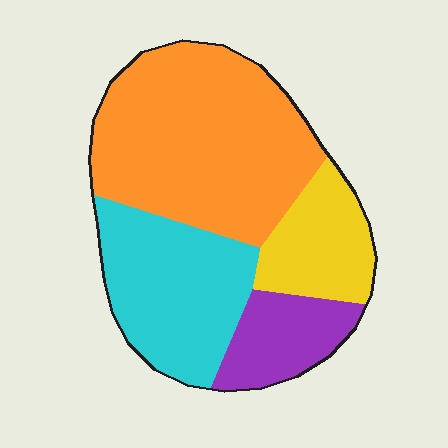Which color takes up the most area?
Orange, at roughly 45%.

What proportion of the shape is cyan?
Cyan covers 27% of the shape.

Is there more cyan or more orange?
Orange.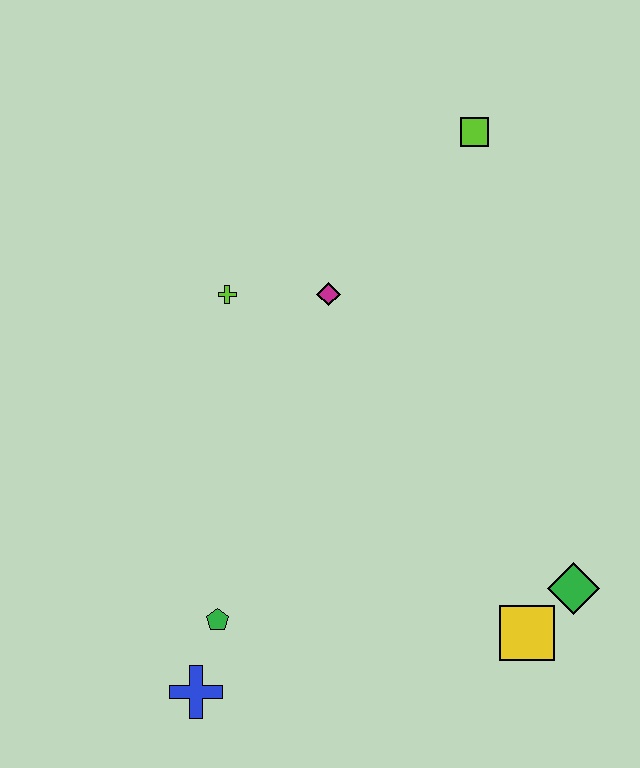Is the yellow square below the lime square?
Yes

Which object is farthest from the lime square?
The blue cross is farthest from the lime square.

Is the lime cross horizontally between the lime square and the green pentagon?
Yes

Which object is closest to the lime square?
The magenta diamond is closest to the lime square.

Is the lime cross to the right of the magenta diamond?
No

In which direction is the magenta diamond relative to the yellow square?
The magenta diamond is above the yellow square.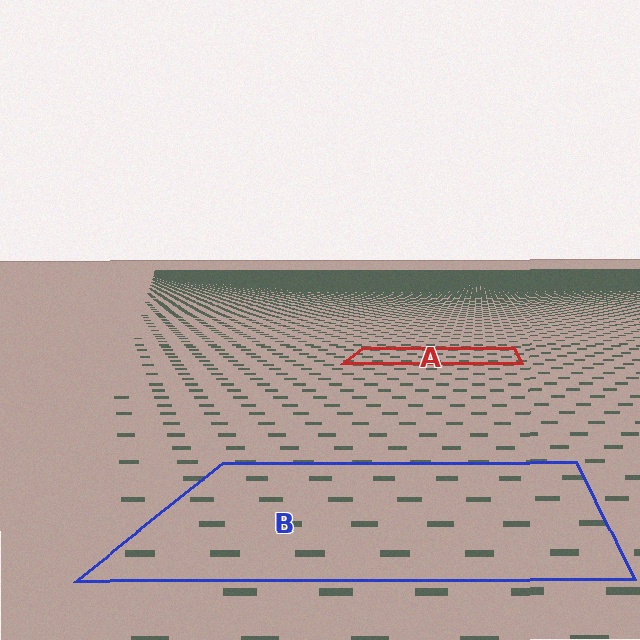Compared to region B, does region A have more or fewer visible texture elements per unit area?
Region A has more texture elements per unit area — they are packed more densely because it is farther away.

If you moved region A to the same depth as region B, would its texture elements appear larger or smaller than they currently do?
They would appear larger. At a closer depth, the same texture elements are projected at a bigger on-screen size.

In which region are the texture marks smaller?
The texture marks are smaller in region A, because it is farther away.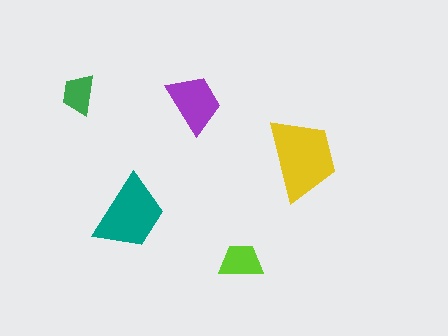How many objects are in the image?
There are 5 objects in the image.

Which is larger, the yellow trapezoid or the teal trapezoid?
The yellow one.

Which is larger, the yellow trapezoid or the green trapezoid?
The yellow one.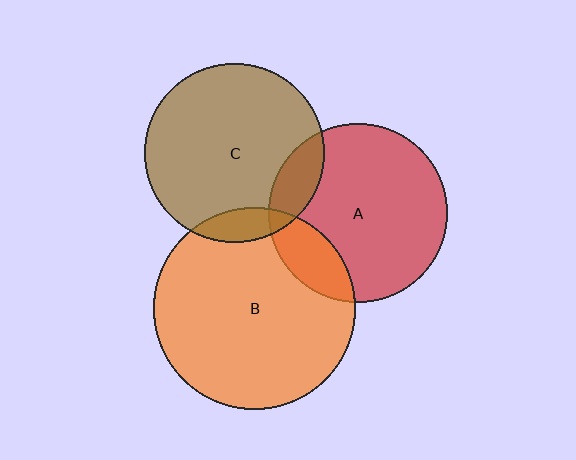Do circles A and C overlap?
Yes.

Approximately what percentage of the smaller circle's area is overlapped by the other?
Approximately 15%.